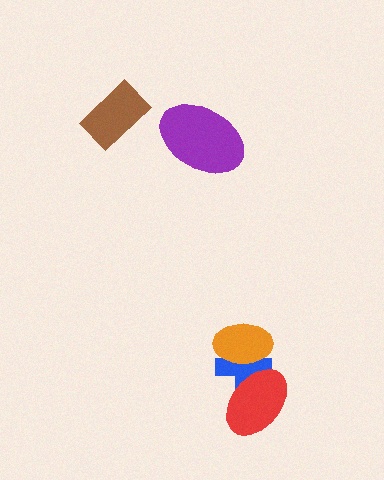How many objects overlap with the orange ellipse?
2 objects overlap with the orange ellipse.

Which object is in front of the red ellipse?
The orange ellipse is in front of the red ellipse.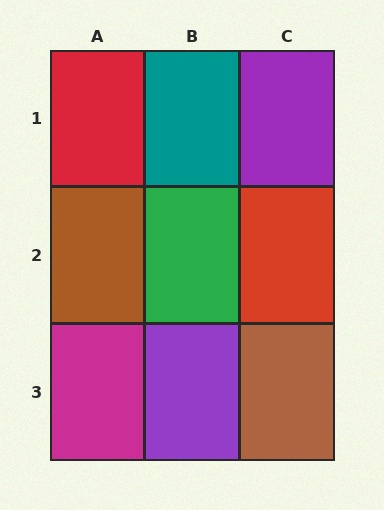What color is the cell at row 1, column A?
Red.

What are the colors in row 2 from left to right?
Brown, green, red.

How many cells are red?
2 cells are red.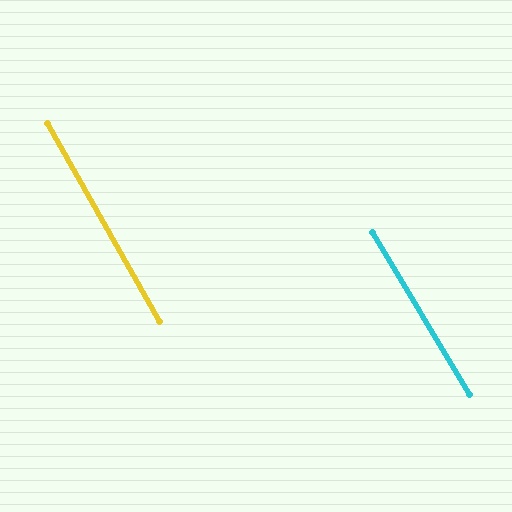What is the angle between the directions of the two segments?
Approximately 1 degree.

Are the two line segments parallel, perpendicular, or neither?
Parallel — their directions differ by only 1.4°.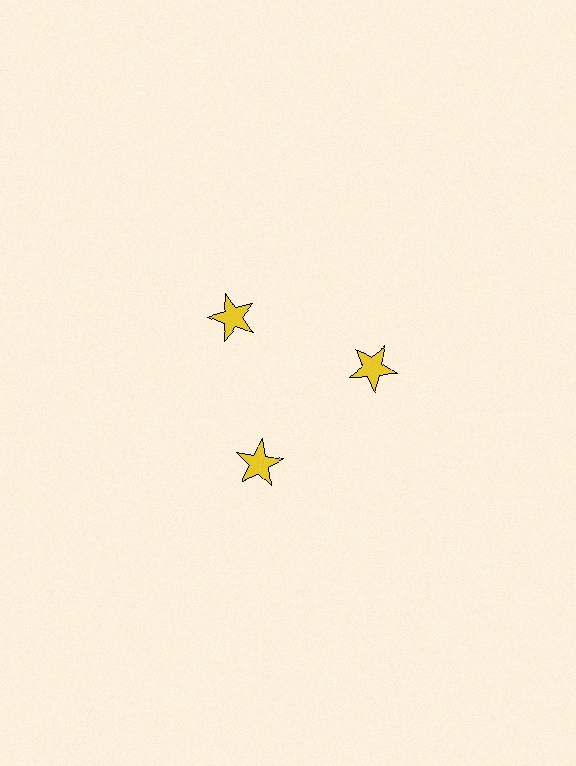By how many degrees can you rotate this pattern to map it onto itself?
The pattern maps onto itself every 120 degrees of rotation.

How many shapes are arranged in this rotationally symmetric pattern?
There are 3 shapes, arranged in 3 groups of 1.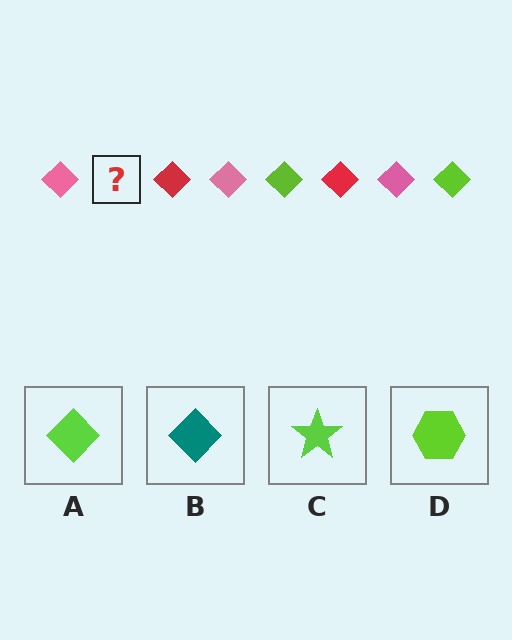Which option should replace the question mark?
Option A.